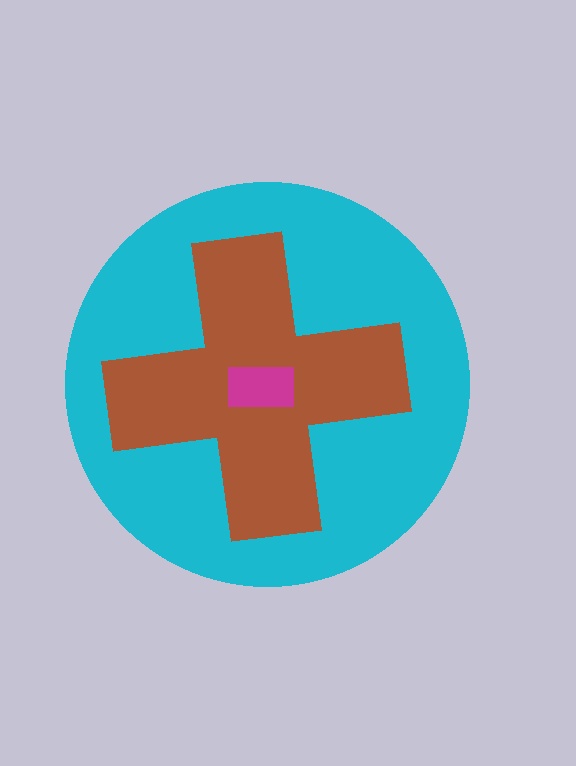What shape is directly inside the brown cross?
The magenta rectangle.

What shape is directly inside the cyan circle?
The brown cross.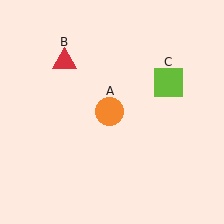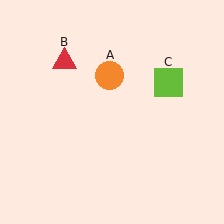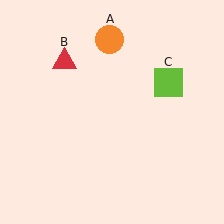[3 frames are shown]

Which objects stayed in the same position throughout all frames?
Red triangle (object B) and lime square (object C) remained stationary.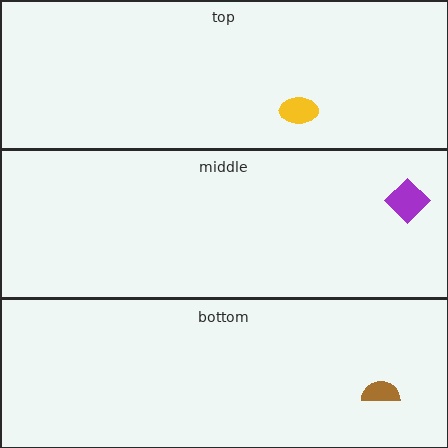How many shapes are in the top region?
1.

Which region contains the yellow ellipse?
The top region.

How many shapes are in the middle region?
1.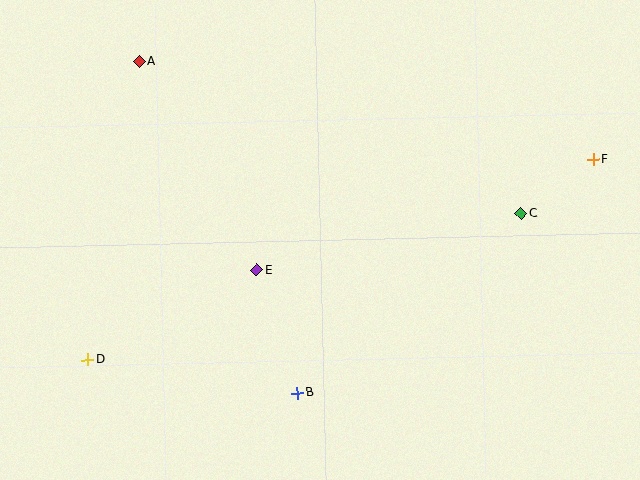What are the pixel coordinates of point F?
Point F is at (593, 159).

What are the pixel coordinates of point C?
Point C is at (521, 214).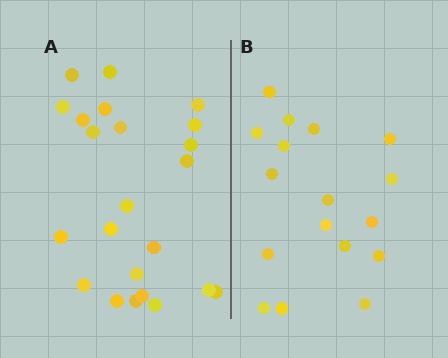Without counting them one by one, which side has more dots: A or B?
Region A (the left region) has more dots.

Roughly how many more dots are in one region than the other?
Region A has about 6 more dots than region B.